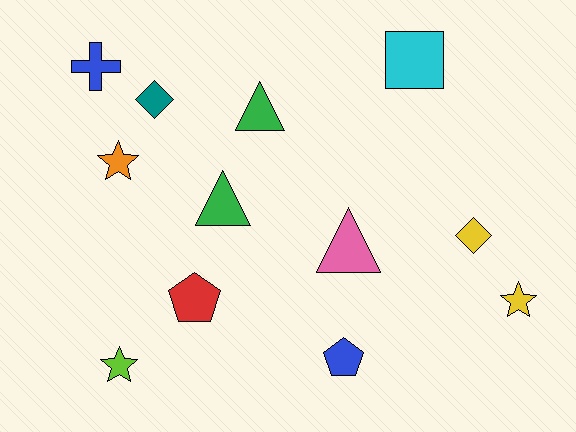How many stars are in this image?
There are 3 stars.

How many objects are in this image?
There are 12 objects.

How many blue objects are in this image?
There are 2 blue objects.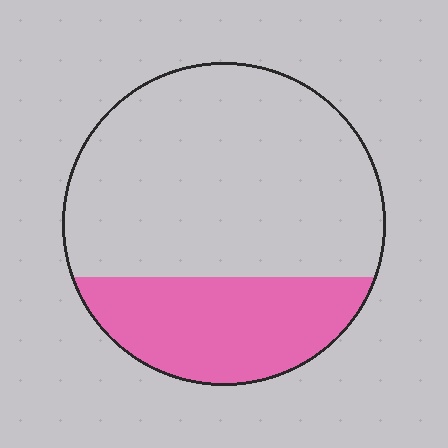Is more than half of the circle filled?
No.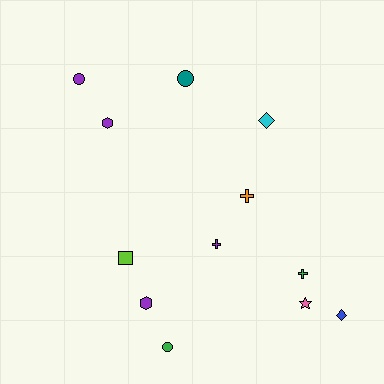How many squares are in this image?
There is 1 square.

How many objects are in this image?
There are 12 objects.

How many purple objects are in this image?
There are 4 purple objects.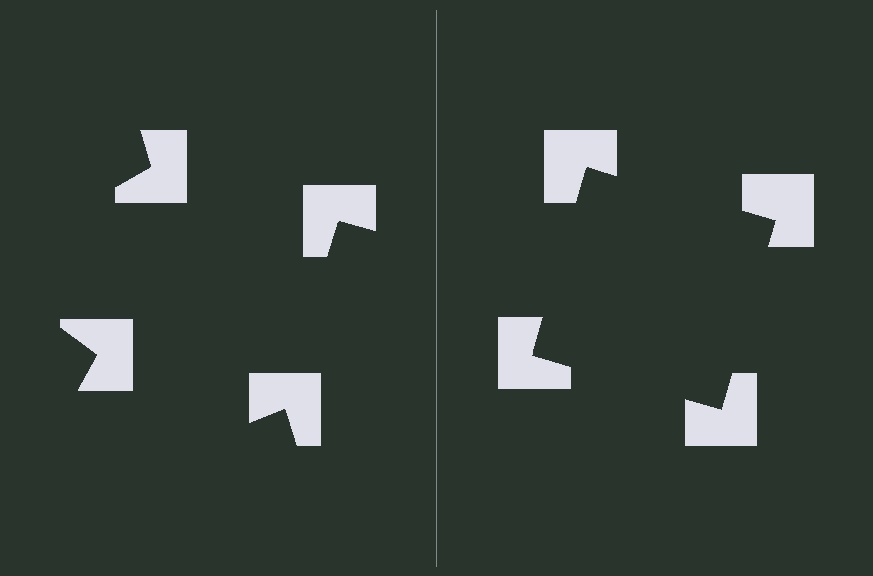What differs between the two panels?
The notched squares are positioned identically on both sides; only the wedge orientations differ. On the right they align to a square; on the left they are misaligned.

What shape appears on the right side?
An illusory square.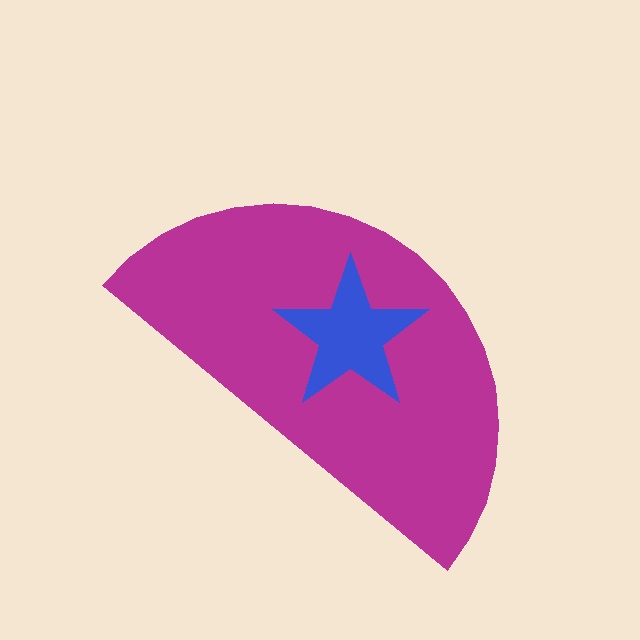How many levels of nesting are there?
2.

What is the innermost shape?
The blue star.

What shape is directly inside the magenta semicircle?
The blue star.